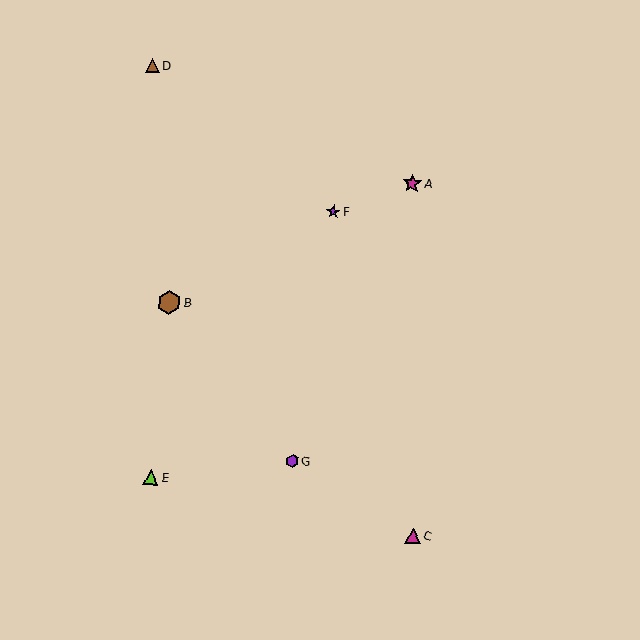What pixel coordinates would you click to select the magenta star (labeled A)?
Click at (412, 183) to select the magenta star A.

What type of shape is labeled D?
Shape D is a brown triangle.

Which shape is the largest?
The brown hexagon (labeled B) is the largest.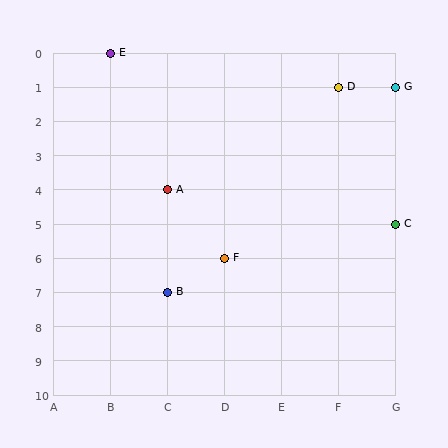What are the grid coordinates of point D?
Point D is at grid coordinates (F, 1).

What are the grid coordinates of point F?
Point F is at grid coordinates (D, 6).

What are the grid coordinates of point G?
Point G is at grid coordinates (G, 1).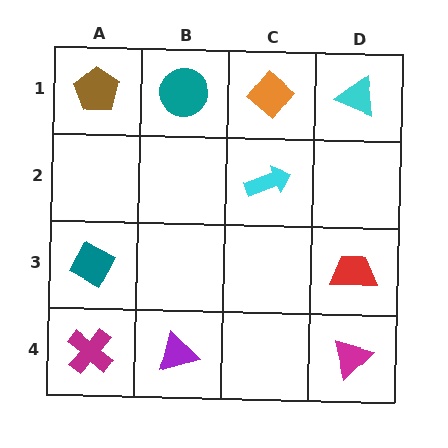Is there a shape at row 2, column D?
No, that cell is empty.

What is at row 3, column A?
A teal diamond.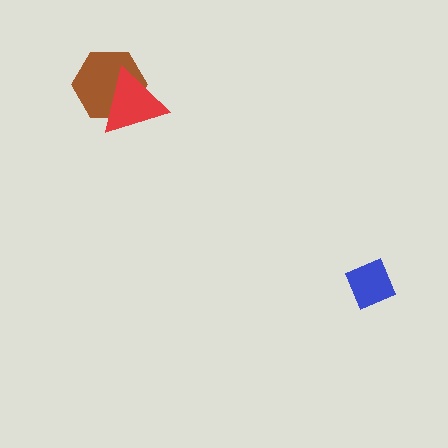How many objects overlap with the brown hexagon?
1 object overlaps with the brown hexagon.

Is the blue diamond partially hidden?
No, no other shape covers it.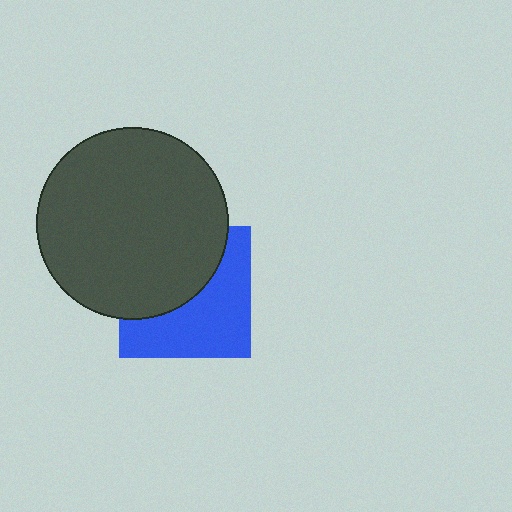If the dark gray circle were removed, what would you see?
You would see the complete blue square.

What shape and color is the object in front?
The object in front is a dark gray circle.